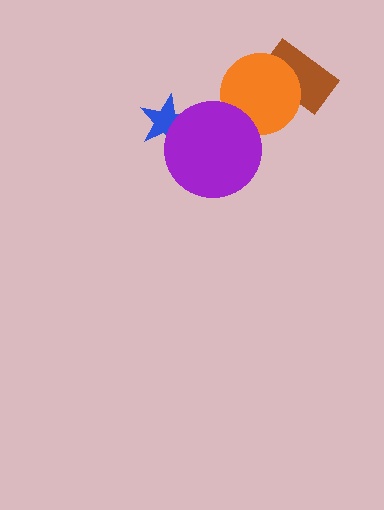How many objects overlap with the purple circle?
2 objects overlap with the purple circle.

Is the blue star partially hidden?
Yes, it is partially covered by another shape.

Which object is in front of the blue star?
The purple circle is in front of the blue star.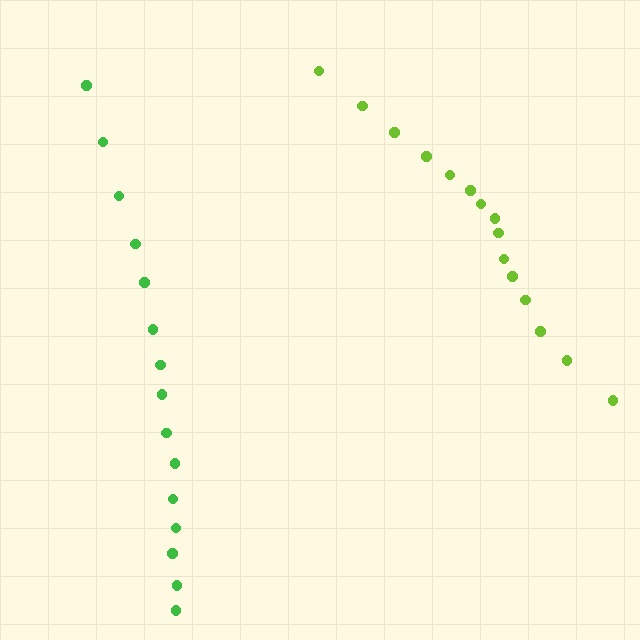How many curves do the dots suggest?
There are 2 distinct paths.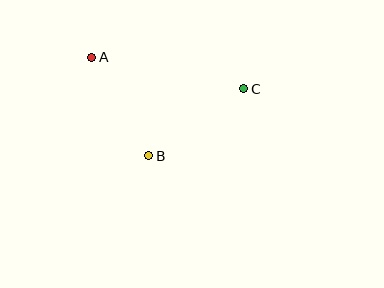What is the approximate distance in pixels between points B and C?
The distance between B and C is approximately 116 pixels.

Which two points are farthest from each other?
Points A and C are farthest from each other.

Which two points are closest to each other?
Points A and B are closest to each other.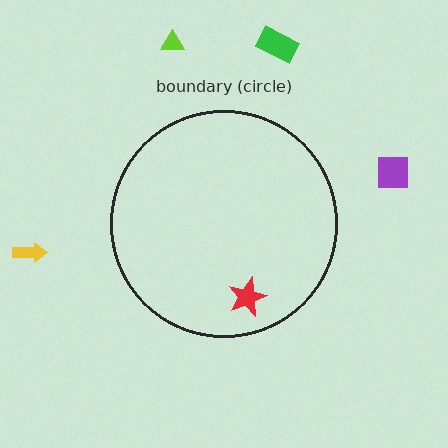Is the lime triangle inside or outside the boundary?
Outside.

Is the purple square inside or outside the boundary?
Outside.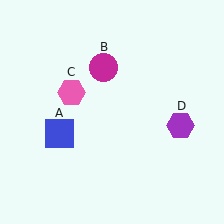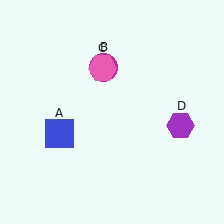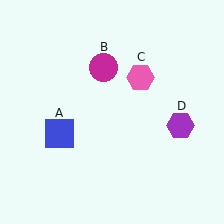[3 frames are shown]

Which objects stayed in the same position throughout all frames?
Blue square (object A) and magenta circle (object B) and purple hexagon (object D) remained stationary.